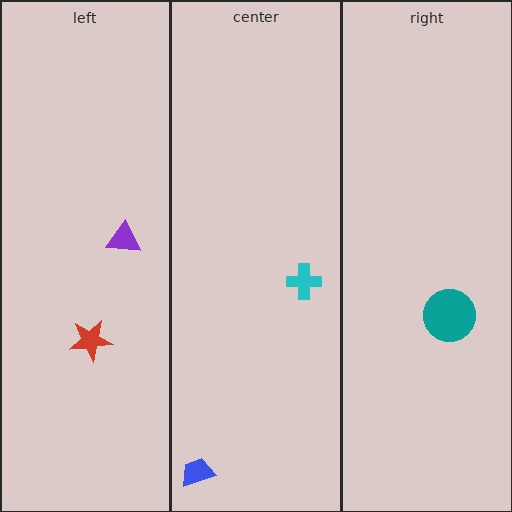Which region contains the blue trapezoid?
The center region.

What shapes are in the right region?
The teal circle.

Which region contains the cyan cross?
The center region.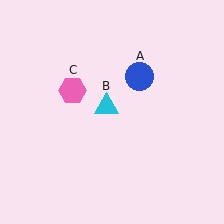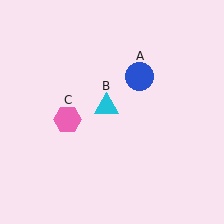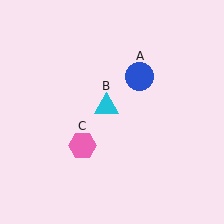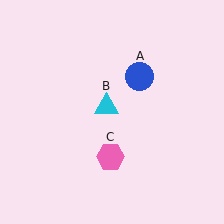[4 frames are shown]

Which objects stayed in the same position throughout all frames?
Blue circle (object A) and cyan triangle (object B) remained stationary.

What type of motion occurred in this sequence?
The pink hexagon (object C) rotated counterclockwise around the center of the scene.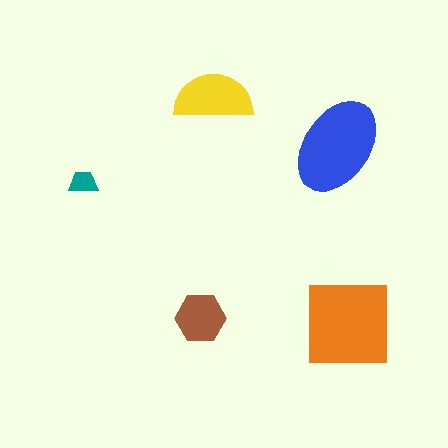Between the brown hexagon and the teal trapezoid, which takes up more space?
The brown hexagon.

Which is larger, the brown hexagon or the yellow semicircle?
The yellow semicircle.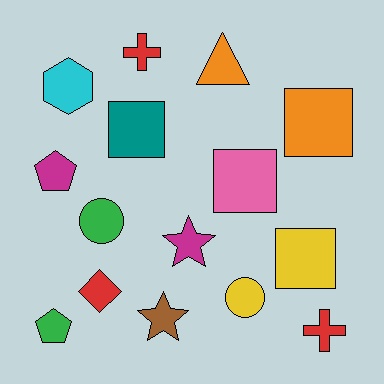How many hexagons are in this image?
There is 1 hexagon.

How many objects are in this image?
There are 15 objects.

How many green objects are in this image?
There are 2 green objects.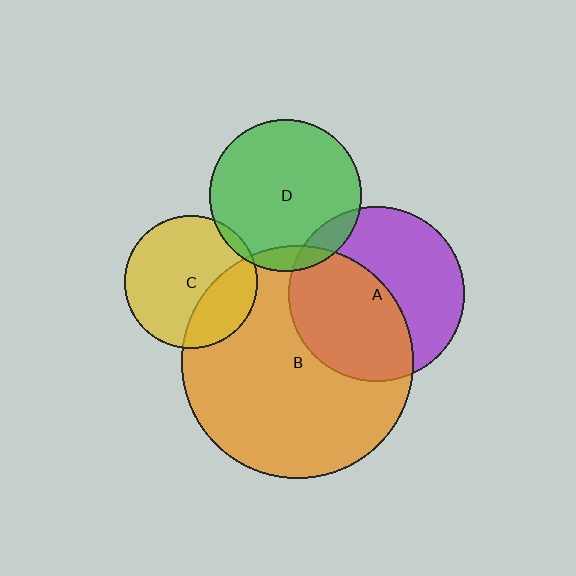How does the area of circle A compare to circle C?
Approximately 1.8 times.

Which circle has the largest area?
Circle B (orange).